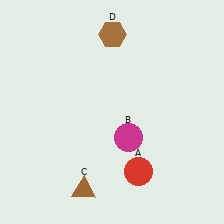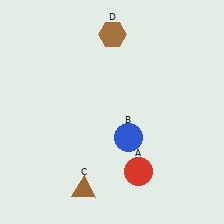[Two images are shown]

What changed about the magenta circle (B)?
In Image 1, B is magenta. In Image 2, it changed to blue.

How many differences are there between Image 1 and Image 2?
There is 1 difference between the two images.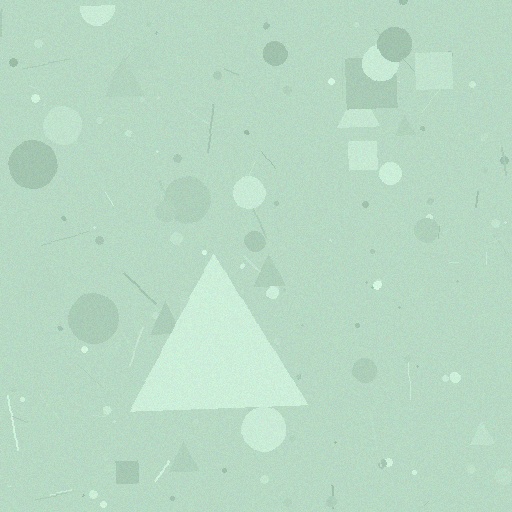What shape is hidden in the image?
A triangle is hidden in the image.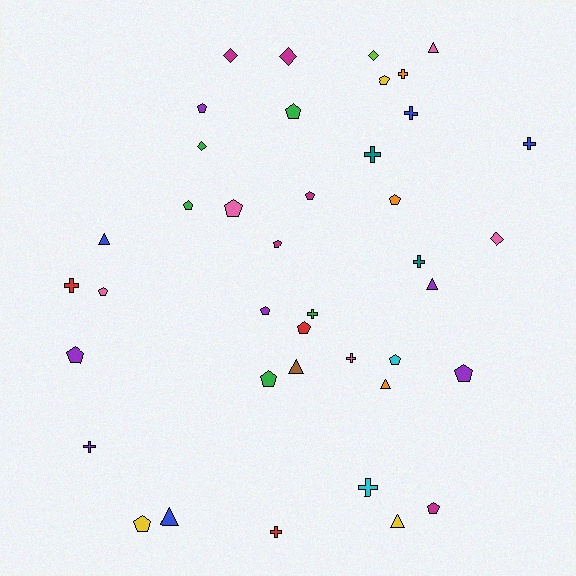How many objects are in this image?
There are 40 objects.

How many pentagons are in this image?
There are 17 pentagons.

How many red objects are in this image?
There are 3 red objects.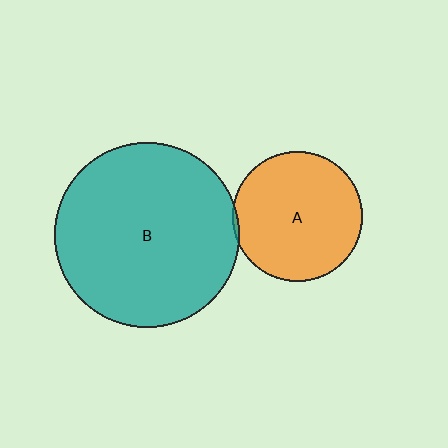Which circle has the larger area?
Circle B (teal).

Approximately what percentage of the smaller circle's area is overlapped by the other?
Approximately 5%.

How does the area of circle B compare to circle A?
Approximately 2.1 times.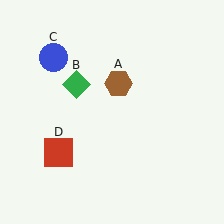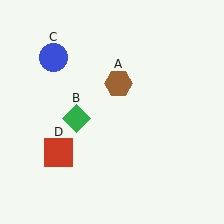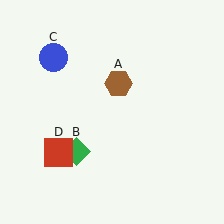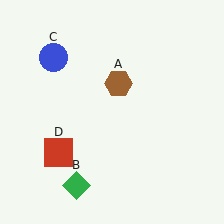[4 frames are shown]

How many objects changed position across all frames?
1 object changed position: green diamond (object B).